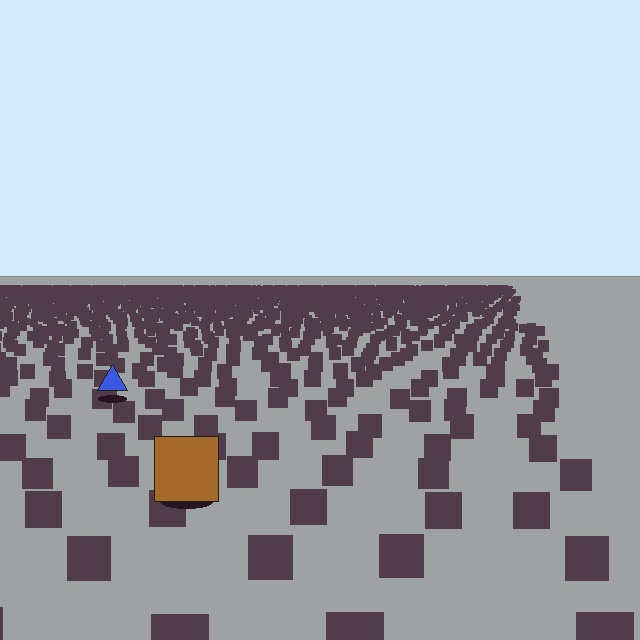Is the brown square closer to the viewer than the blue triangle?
Yes. The brown square is closer — you can tell from the texture gradient: the ground texture is coarser near it.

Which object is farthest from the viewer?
The blue triangle is farthest from the viewer. It appears smaller and the ground texture around it is denser.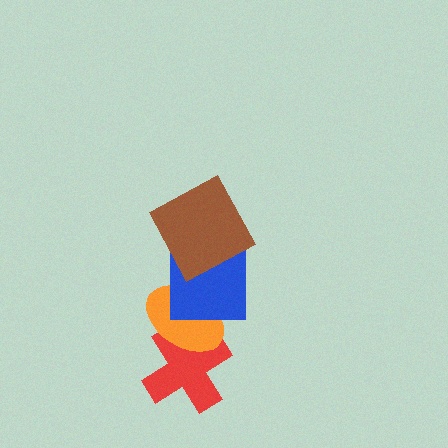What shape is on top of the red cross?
The orange ellipse is on top of the red cross.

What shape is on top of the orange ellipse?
The blue square is on top of the orange ellipse.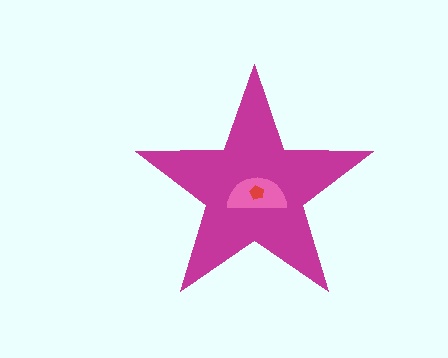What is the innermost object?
The red pentagon.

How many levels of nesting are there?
3.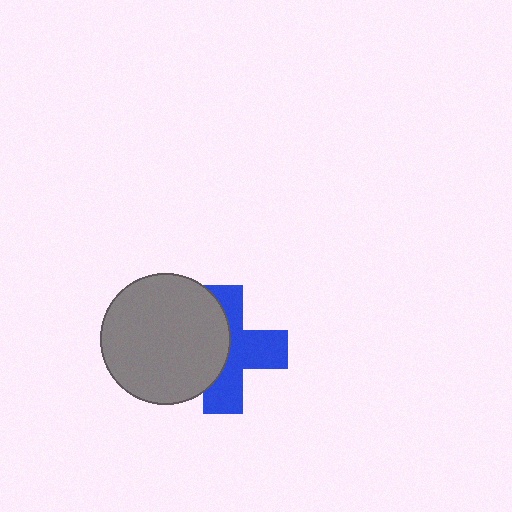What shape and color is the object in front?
The object in front is a gray circle.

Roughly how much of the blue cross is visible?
About half of it is visible (roughly 55%).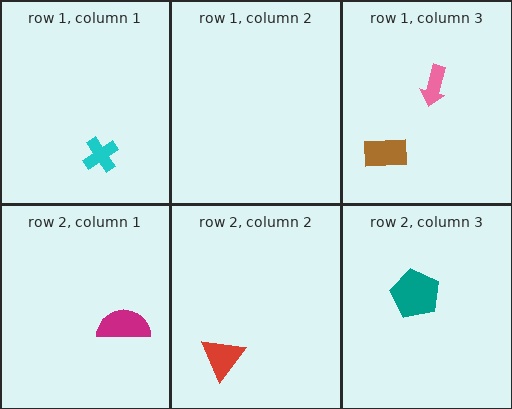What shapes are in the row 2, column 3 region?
The teal pentagon.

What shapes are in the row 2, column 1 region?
The magenta semicircle.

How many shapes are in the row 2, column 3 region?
1.